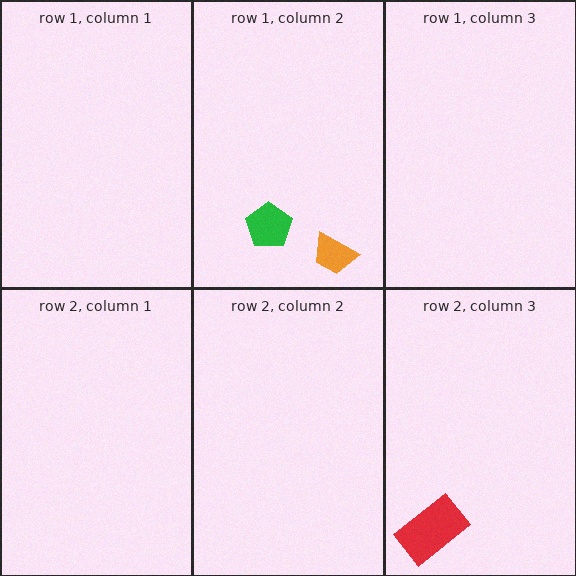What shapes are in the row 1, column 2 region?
The orange trapezoid, the green pentagon.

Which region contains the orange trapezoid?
The row 1, column 2 region.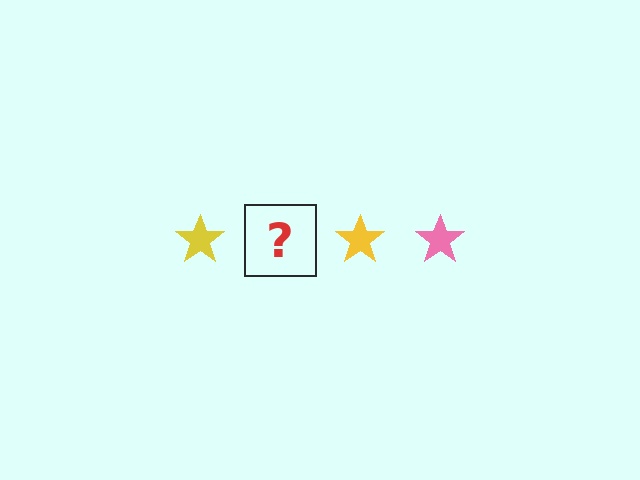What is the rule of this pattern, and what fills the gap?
The rule is that the pattern cycles through yellow, pink stars. The gap should be filled with a pink star.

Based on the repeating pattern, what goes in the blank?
The blank should be a pink star.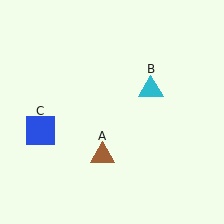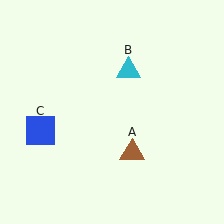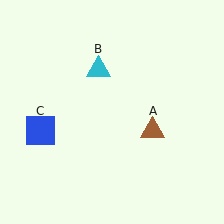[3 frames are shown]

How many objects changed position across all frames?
2 objects changed position: brown triangle (object A), cyan triangle (object B).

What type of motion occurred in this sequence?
The brown triangle (object A), cyan triangle (object B) rotated counterclockwise around the center of the scene.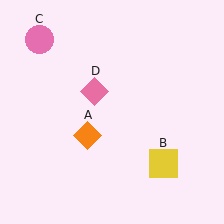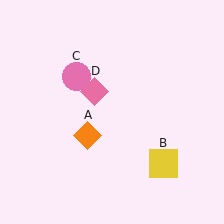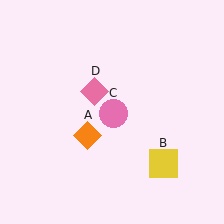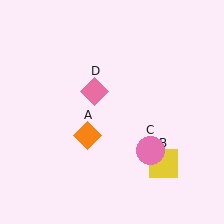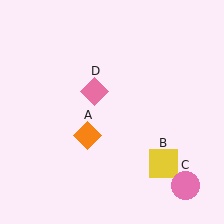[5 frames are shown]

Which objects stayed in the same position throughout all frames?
Orange diamond (object A) and yellow square (object B) and pink diamond (object D) remained stationary.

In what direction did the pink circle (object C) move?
The pink circle (object C) moved down and to the right.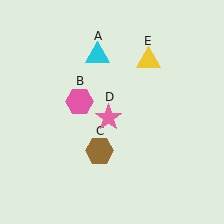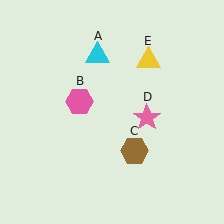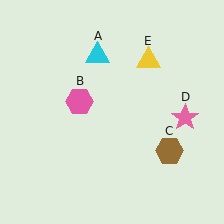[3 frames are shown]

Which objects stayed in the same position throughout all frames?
Cyan triangle (object A) and pink hexagon (object B) and yellow triangle (object E) remained stationary.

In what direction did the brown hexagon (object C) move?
The brown hexagon (object C) moved right.